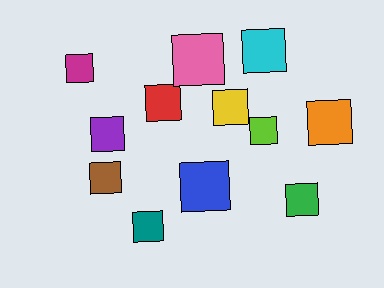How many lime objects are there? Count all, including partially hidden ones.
There is 1 lime object.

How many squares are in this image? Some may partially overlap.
There are 12 squares.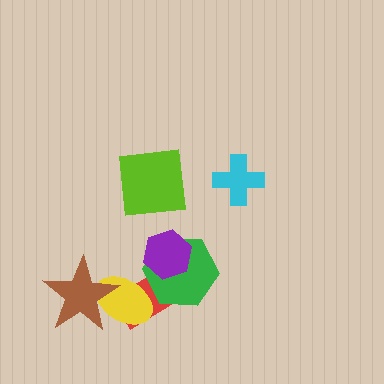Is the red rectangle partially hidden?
Yes, it is partially covered by another shape.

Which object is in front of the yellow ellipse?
The brown star is in front of the yellow ellipse.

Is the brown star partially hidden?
No, no other shape covers it.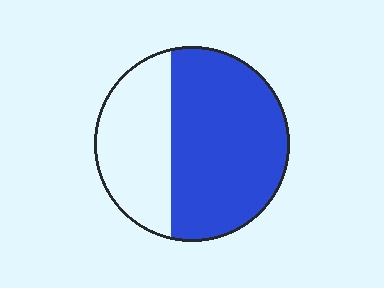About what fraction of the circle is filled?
About five eighths (5/8).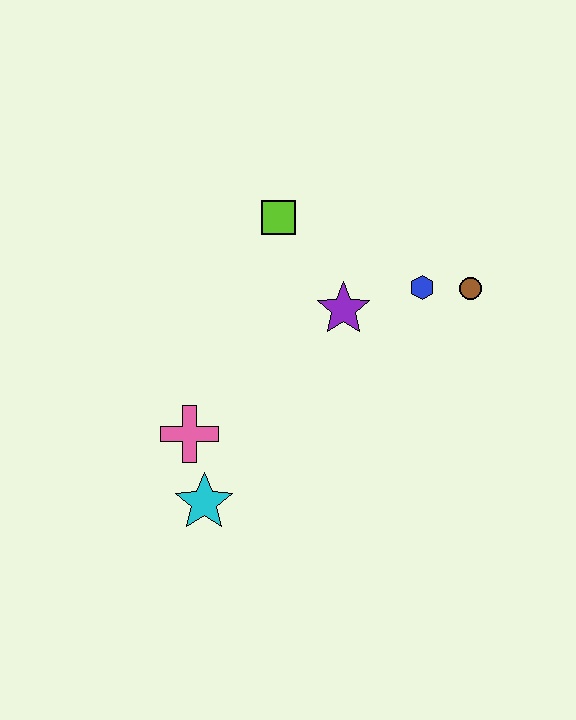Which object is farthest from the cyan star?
The brown circle is farthest from the cyan star.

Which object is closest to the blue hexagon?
The brown circle is closest to the blue hexagon.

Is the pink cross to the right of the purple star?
No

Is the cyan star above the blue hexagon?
No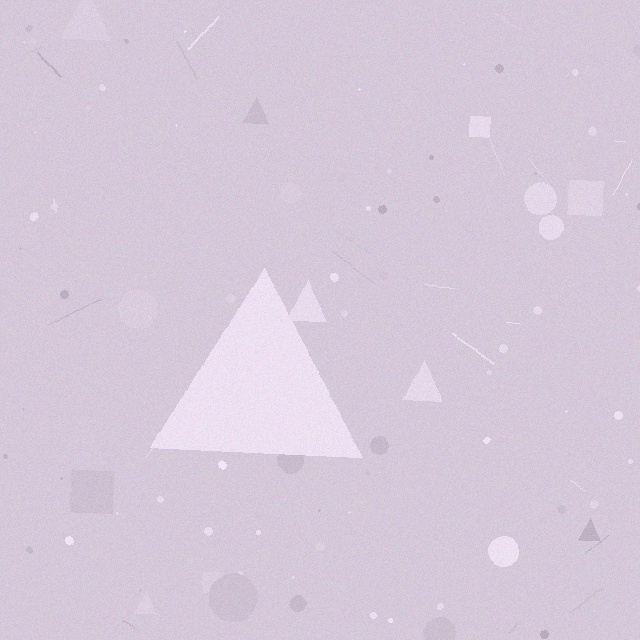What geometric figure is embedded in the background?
A triangle is embedded in the background.